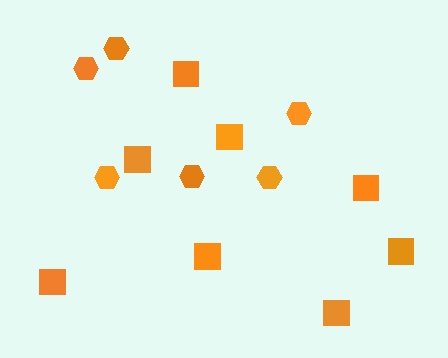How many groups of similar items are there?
There are 2 groups: one group of hexagons (6) and one group of squares (8).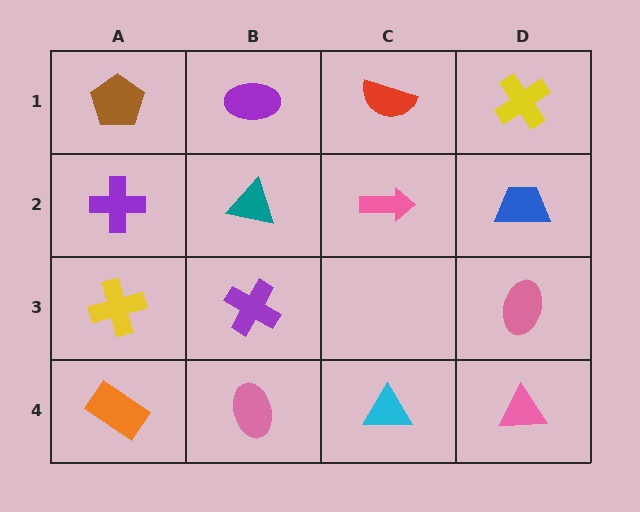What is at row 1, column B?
A purple ellipse.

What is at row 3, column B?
A purple cross.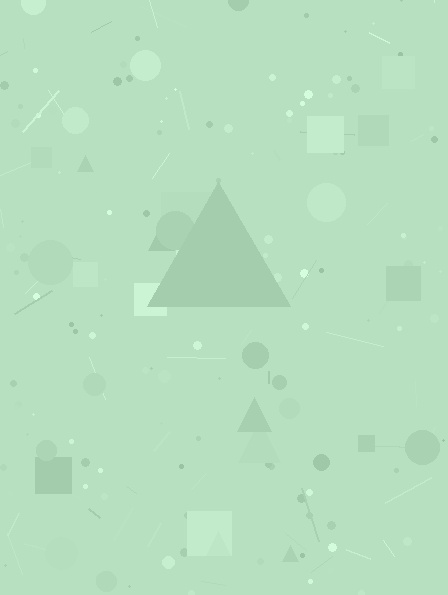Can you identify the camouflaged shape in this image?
The camouflaged shape is a triangle.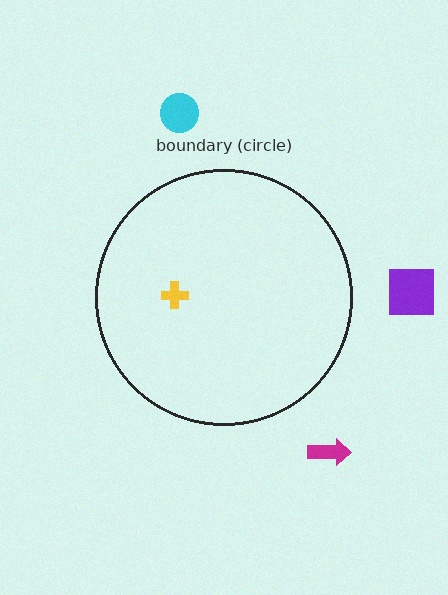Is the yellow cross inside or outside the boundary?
Inside.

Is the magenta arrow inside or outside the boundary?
Outside.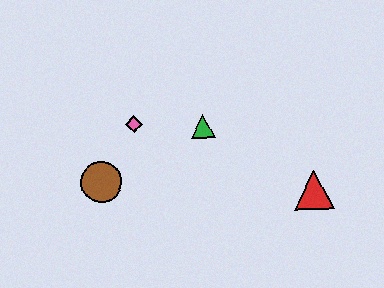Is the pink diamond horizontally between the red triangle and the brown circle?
Yes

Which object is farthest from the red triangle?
The brown circle is farthest from the red triangle.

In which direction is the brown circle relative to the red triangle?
The brown circle is to the left of the red triangle.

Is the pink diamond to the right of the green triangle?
No